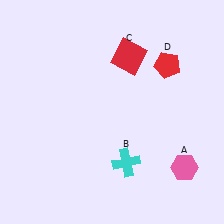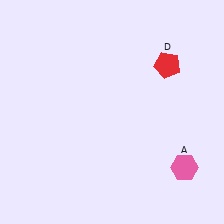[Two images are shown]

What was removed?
The cyan cross (B), the red square (C) were removed in Image 2.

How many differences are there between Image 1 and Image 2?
There are 2 differences between the two images.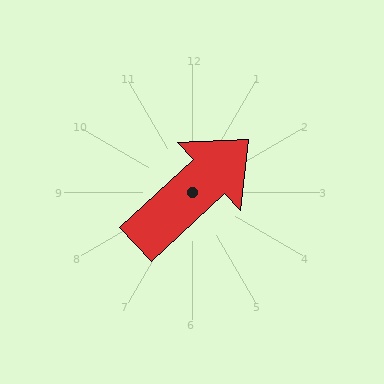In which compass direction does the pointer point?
Northeast.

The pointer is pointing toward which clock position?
Roughly 2 o'clock.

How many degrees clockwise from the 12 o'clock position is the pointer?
Approximately 47 degrees.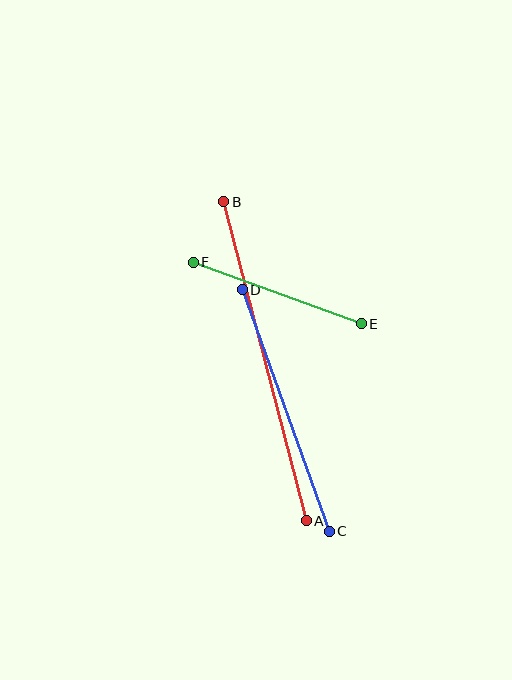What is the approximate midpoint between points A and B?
The midpoint is at approximately (265, 361) pixels.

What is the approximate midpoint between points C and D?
The midpoint is at approximately (286, 411) pixels.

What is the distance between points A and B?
The distance is approximately 329 pixels.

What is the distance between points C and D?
The distance is approximately 256 pixels.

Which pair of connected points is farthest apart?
Points A and B are farthest apart.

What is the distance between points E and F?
The distance is approximately 179 pixels.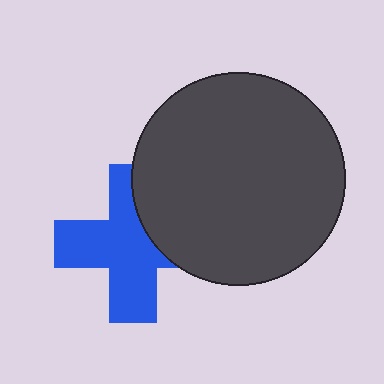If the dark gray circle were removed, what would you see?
You would see the complete blue cross.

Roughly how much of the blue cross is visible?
Most of it is visible (roughly 68%).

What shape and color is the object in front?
The object in front is a dark gray circle.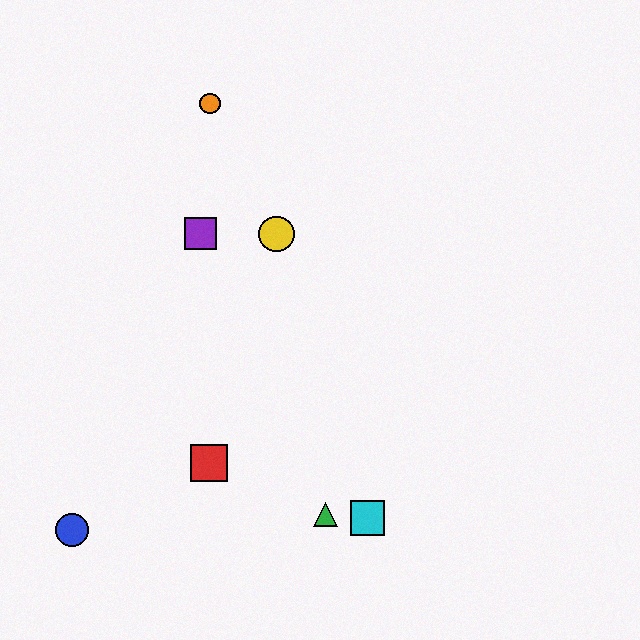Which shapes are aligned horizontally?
The yellow circle, the purple square are aligned horizontally.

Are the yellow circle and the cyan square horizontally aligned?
No, the yellow circle is at y≈234 and the cyan square is at y≈518.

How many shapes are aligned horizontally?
2 shapes (the yellow circle, the purple square) are aligned horizontally.